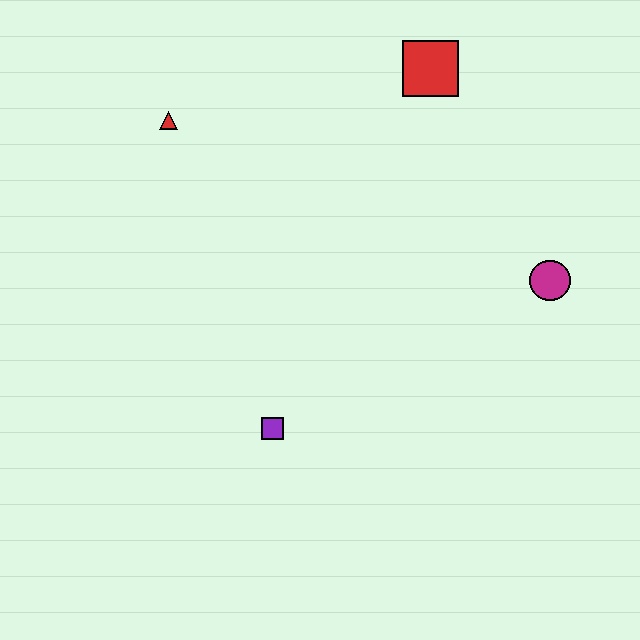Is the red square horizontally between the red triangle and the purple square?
No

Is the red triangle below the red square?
Yes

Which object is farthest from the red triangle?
The magenta circle is farthest from the red triangle.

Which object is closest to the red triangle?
The red square is closest to the red triangle.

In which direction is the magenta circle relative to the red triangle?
The magenta circle is to the right of the red triangle.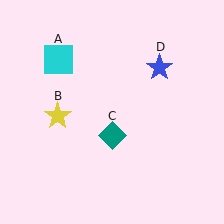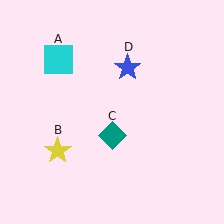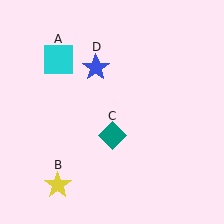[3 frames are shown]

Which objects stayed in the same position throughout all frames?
Cyan square (object A) and teal diamond (object C) remained stationary.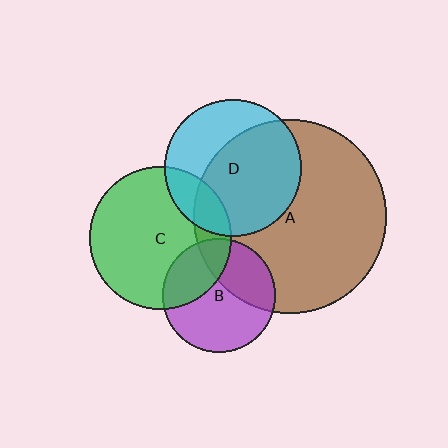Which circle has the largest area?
Circle A (brown).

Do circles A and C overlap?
Yes.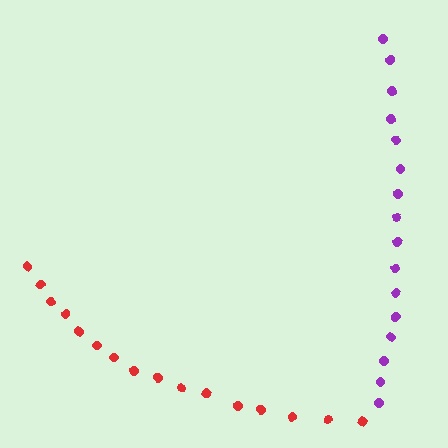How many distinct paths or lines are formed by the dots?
There are 2 distinct paths.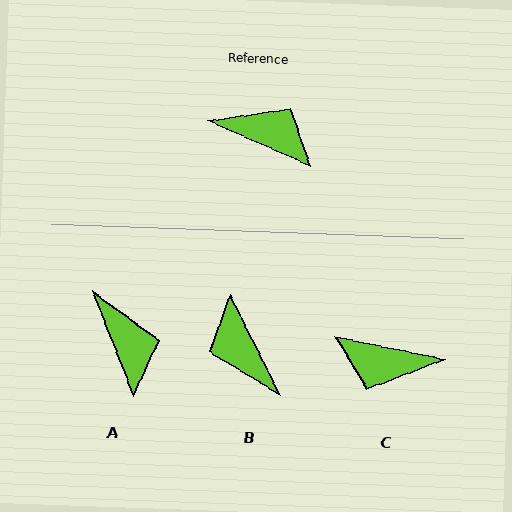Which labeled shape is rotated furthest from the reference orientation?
C, about 168 degrees away.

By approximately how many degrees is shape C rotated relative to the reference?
Approximately 168 degrees clockwise.